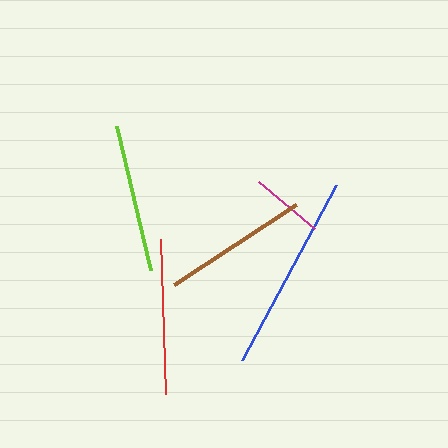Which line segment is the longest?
The blue line is the longest at approximately 199 pixels.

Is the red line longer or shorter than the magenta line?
The red line is longer than the magenta line.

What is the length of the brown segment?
The brown segment is approximately 146 pixels long.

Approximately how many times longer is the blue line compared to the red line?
The blue line is approximately 1.3 times the length of the red line.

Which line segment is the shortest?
The magenta line is the shortest at approximately 73 pixels.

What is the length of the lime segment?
The lime segment is approximately 148 pixels long.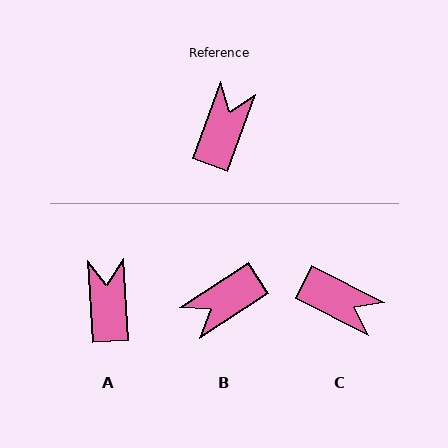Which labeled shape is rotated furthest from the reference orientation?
B, about 143 degrees away.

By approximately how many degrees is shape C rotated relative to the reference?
Approximately 97 degrees clockwise.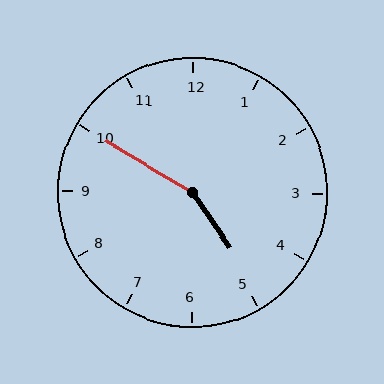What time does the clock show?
4:50.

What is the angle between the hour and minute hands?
Approximately 155 degrees.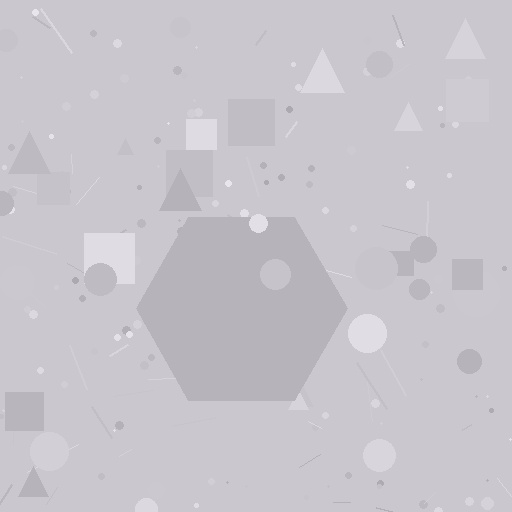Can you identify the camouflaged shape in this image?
The camouflaged shape is a hexagon.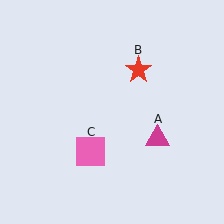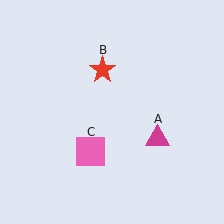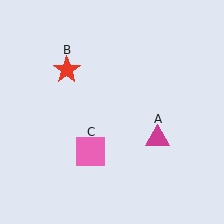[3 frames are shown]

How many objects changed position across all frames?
1 object changed position: red star (object B).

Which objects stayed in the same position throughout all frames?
Magenta triangle (object A) and pink square (object C) remained stationary.